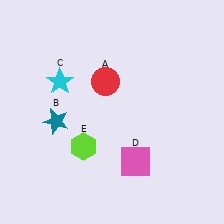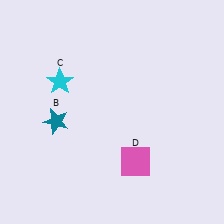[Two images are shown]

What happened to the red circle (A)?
The red circle (A) was removed in Image 2. It was in the top-left area of Image 1.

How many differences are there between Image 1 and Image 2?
There are 2 differences between the two images.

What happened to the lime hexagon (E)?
The lime hexagon (E) was removed in Image 2. It was in the bottom-left area of Image 1.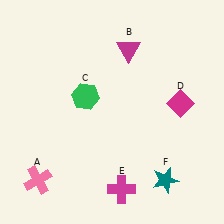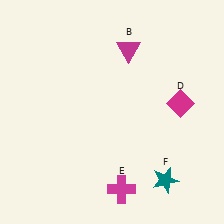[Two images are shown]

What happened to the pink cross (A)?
The pink cross (A) was removed in Image 2. It was in the bottom-left area of Image 1.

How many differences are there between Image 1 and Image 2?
There are 2 differences between the two images.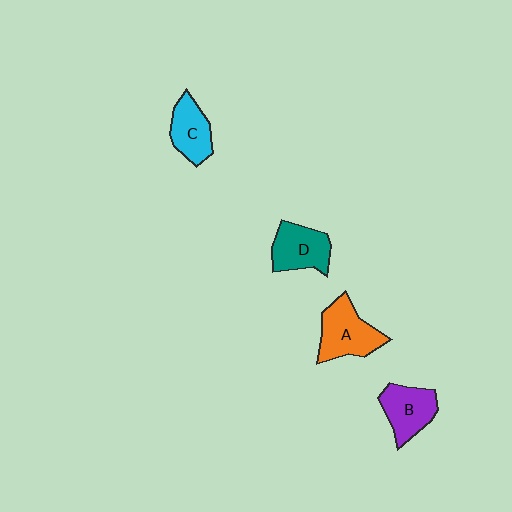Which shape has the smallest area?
Shape C (cyan).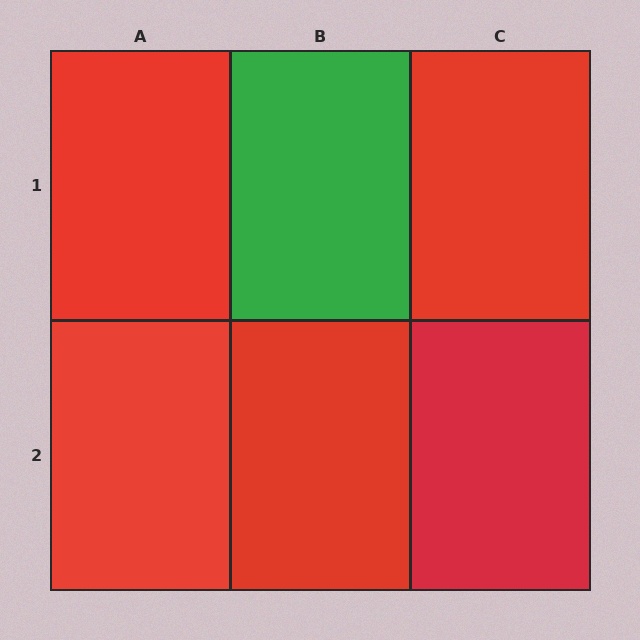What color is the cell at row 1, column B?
Green.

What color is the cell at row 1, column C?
Red.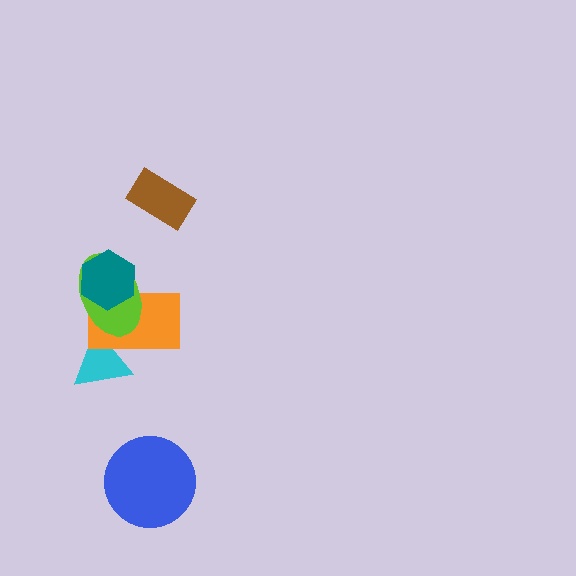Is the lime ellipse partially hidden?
Yes, it is partially covered by another shape.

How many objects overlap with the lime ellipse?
3 objects overlap with the lime ellipse.